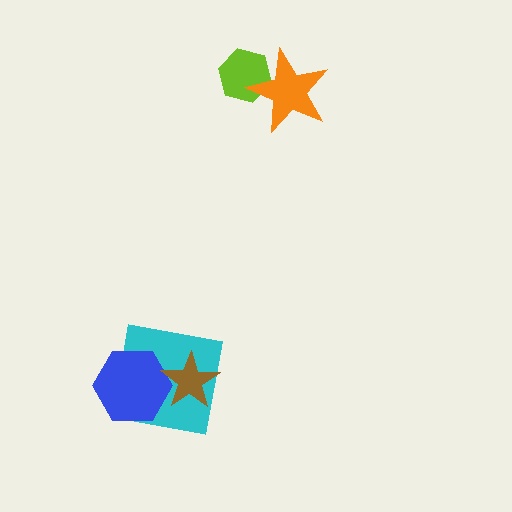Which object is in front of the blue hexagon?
The brown star is in front of the blue hexagon.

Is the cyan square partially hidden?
Yes, it is partially covered by another shape.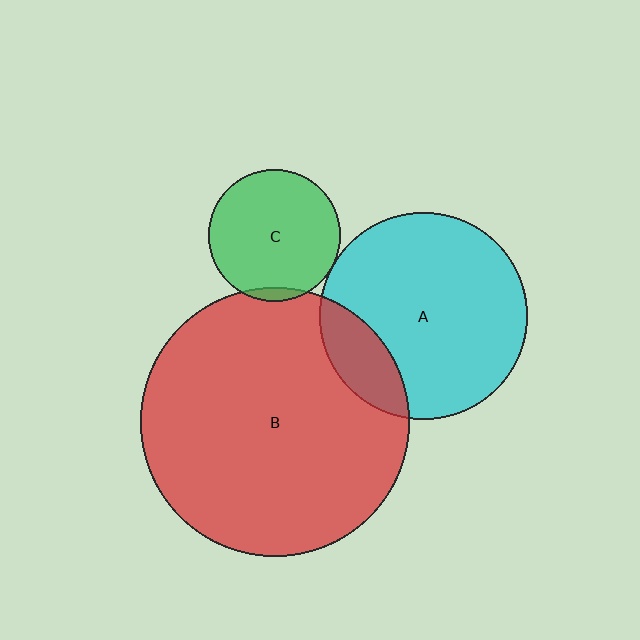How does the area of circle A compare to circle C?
Approximately 2.5 times.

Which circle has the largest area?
Circle B (red).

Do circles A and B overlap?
Yes.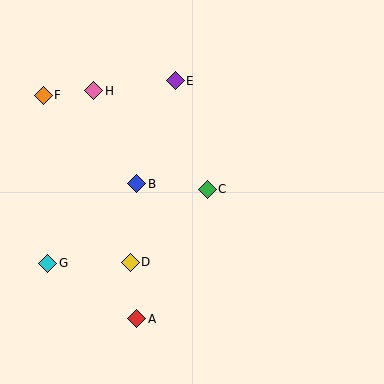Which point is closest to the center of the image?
Point C at (207, 189) is closest to the center.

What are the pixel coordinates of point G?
Point G is at (48, 263).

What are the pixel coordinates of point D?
Point D is at (130, 262).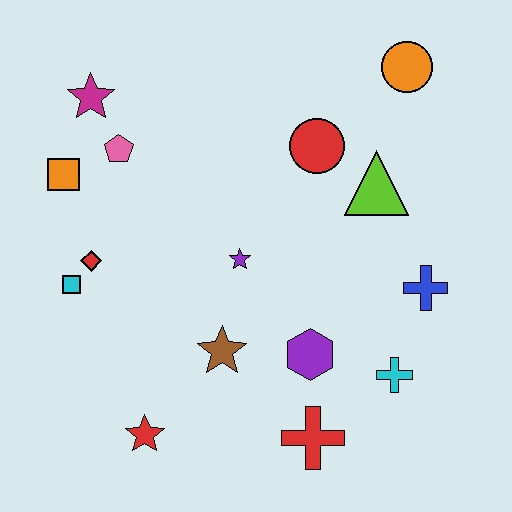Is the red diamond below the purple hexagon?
No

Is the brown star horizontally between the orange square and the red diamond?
No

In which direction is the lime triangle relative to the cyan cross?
The lime triangle is above the cyan cross.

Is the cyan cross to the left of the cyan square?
No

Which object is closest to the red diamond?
The cyan square is closest to the red diamond.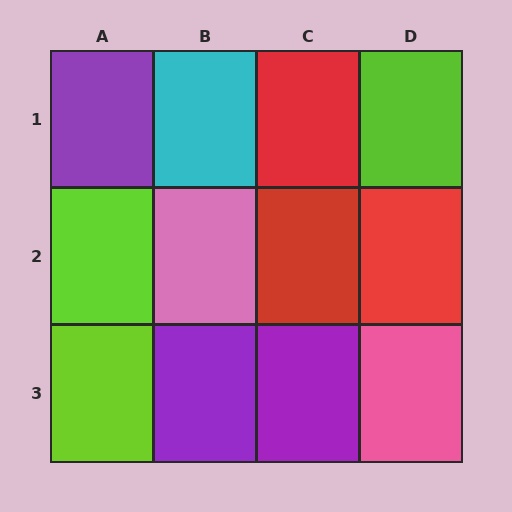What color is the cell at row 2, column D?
Red.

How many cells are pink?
2 cells are pink.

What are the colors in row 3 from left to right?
Lime, purple, purple, pink.